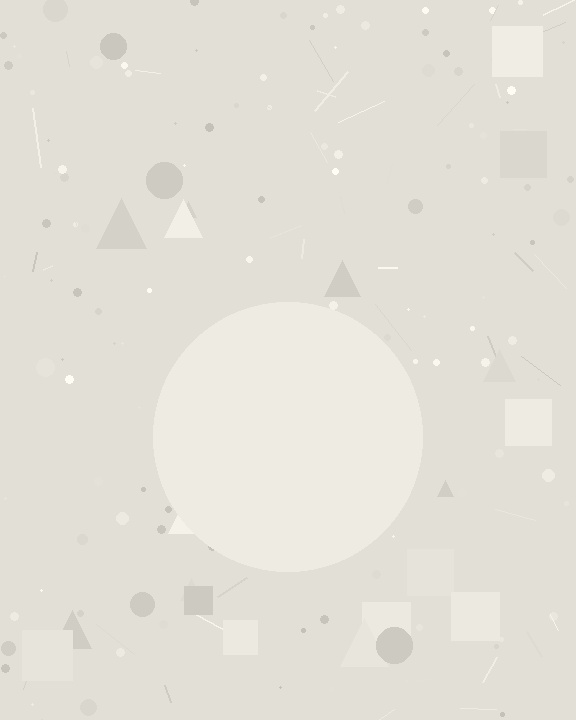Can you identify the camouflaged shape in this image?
The camouflaged shape is a circle.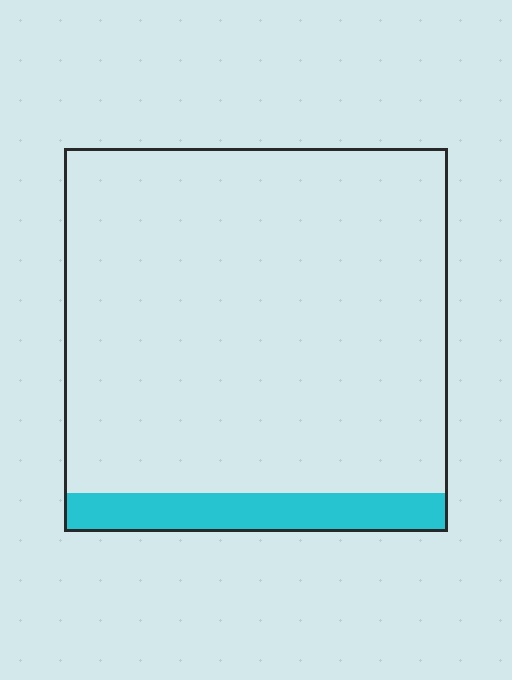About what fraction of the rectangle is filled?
About one tenth (1/10).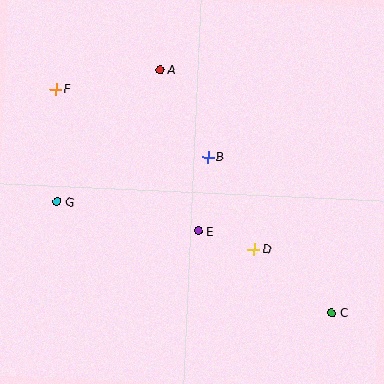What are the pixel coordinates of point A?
Point A is at (160, 70).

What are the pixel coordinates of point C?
Point C is at (331, 312).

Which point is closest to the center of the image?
Point B at (208, 157) is closest to the center.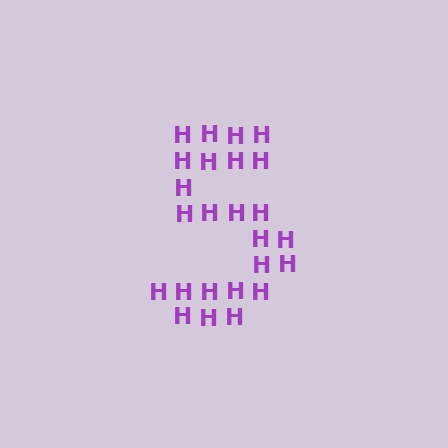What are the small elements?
The small elements are letter H's.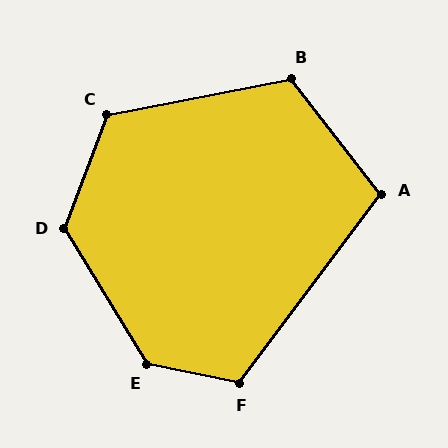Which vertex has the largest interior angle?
E, at approximately 133 degrees.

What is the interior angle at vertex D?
Approximately 128 degrees (obtuse).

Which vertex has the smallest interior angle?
A, at approximately 105 degrees.